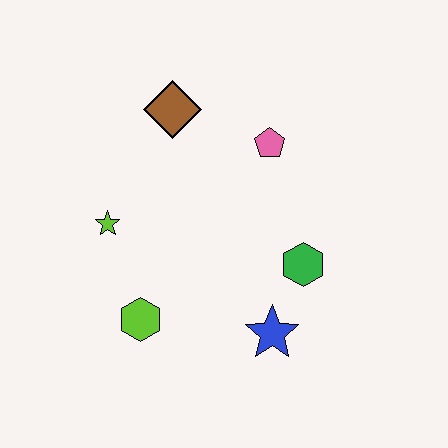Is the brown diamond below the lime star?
No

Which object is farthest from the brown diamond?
The blue star is farthest from the brown diamond.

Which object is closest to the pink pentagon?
The brown diamond is closest to the pink pentagon.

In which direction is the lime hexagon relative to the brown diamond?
The lime hexagon is below the brown diamond.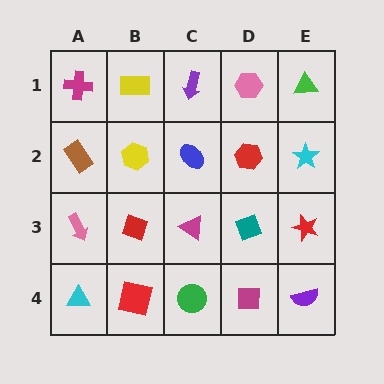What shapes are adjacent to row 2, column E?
A green triangle (row 1, column E), a red star (row 3, column E), a red hexagon (row 2, column D).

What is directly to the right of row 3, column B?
A magenta triangle.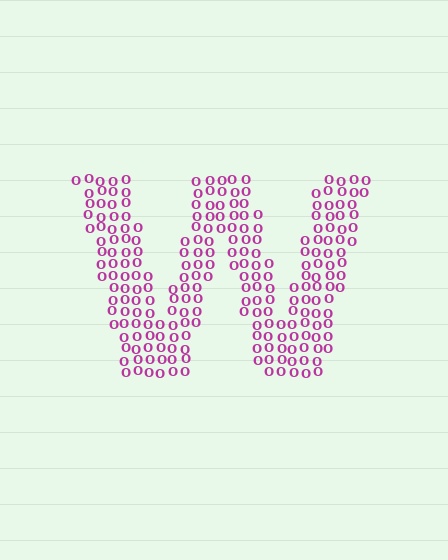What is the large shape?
The large shape is the letter W.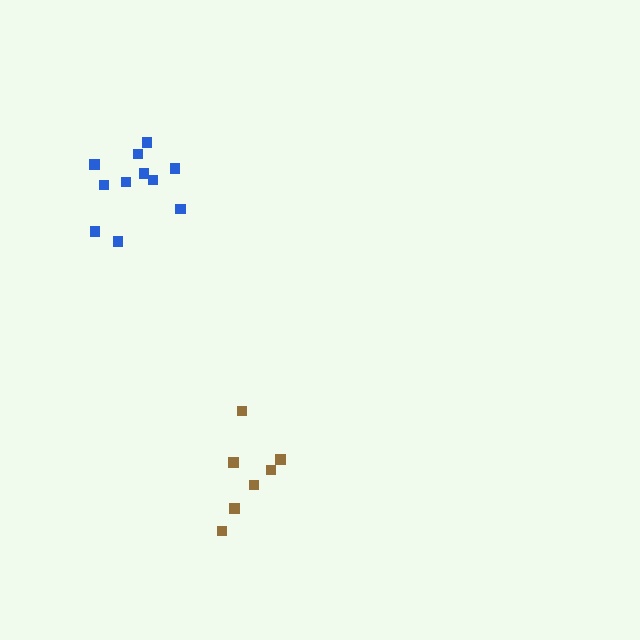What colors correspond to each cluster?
The clusters are colored: blue, brown.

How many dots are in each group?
Group 1: 11 dots, Group 2: 7 dots (18 total).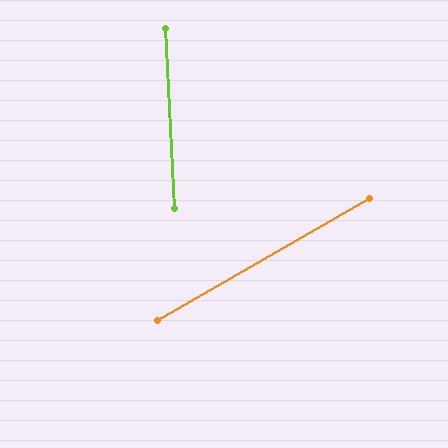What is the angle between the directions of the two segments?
Approximately 63 degrees.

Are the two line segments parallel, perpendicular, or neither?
Neither parallel nor perpendicular — they differ by about 63°.